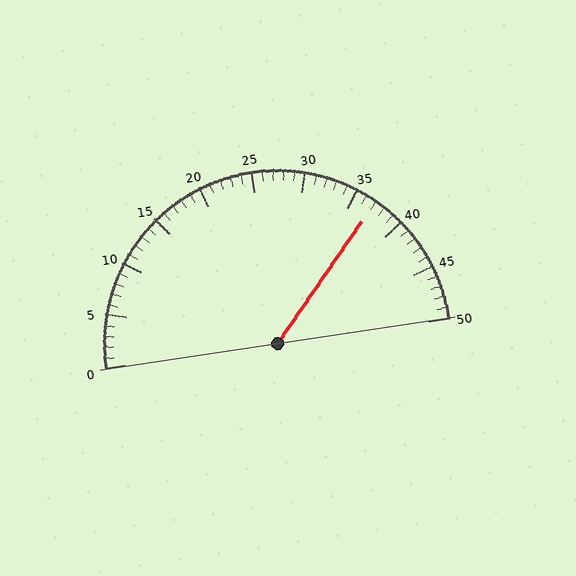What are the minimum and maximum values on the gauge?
The gauge ranges from 0 to 50.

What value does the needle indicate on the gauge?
The needle indicates approximately 37.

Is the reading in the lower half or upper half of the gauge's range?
The reading is in the upper half of the range (0 to 50).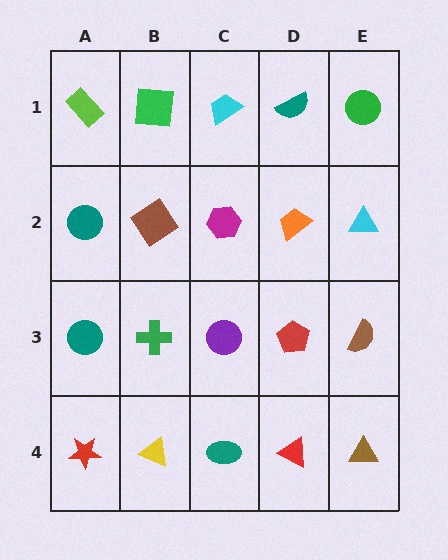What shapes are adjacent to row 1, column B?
A brown diamond (row 2, column B), a lime rectangle (row 1, column A), a cyan trapezoid (row 1, column C).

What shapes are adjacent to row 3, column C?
A magenta hexagon (row 2, column C), a teal ellipse (row 4, column C), a green cross (row 3, column B), a red pentagon (row 3, column D).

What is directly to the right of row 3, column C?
A red pentagon.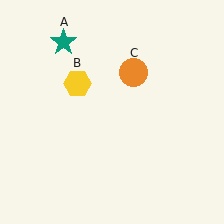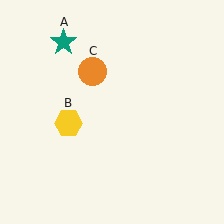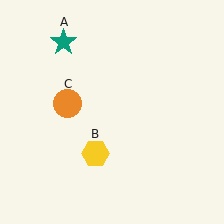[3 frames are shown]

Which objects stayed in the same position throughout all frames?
Teal star (object A) remained stationary.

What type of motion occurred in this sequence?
The yellow hexagon (object B), orange circle (object C) rotated counterclockwise around the center of the scene.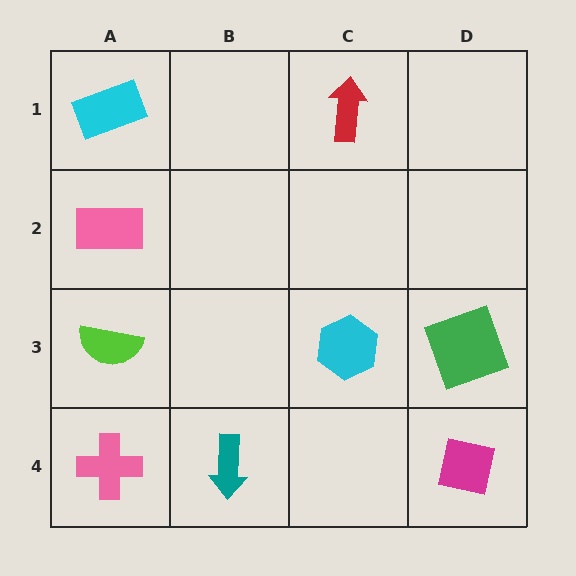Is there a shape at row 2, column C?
No, that cell is empty.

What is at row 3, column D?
A green square.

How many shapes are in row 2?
1 shape.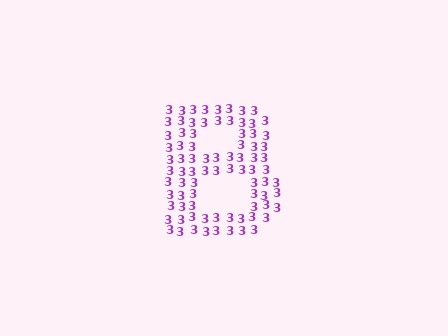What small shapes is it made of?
It is made of small digit 3's.